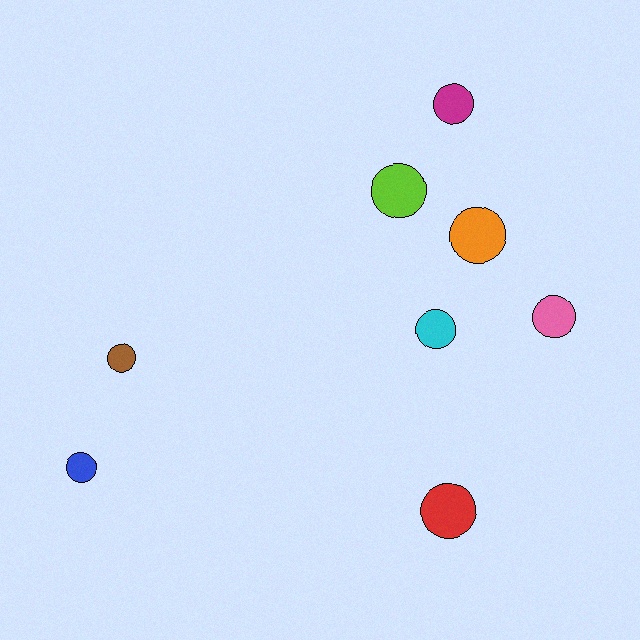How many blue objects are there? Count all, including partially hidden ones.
There is 1 blue object.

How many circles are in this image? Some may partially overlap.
There are 8 circles.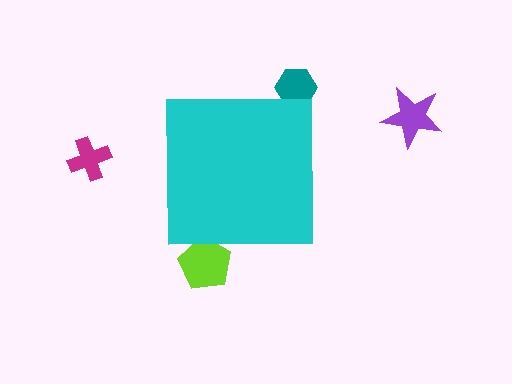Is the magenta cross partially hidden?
No, the magenta cross is fully visible.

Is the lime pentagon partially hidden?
Yes, the lime pentagon is partially hidden behind the cyan square.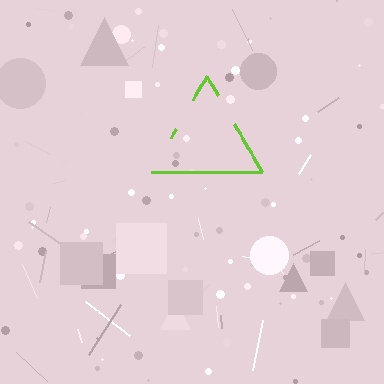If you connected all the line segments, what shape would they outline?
They would outline a triangle.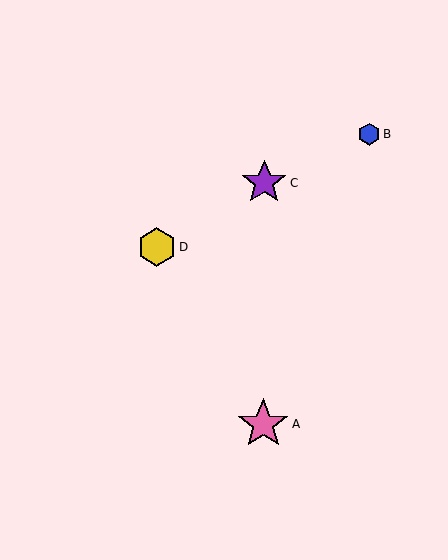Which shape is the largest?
The pink star (labeled A) is the largest.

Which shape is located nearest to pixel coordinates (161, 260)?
The yellow hexagon (labeled D) at (157, 247) is nearest to that location.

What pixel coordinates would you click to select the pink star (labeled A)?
Click at (263, 424) to select the pink star A.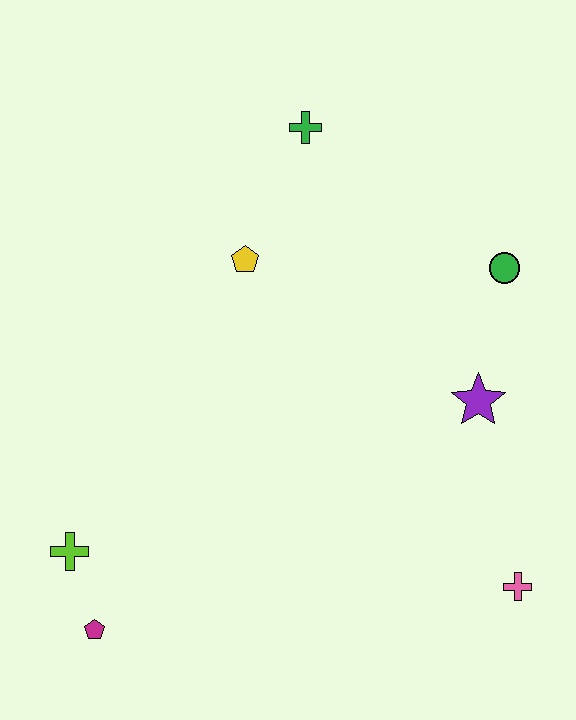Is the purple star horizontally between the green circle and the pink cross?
No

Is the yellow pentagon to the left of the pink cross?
Yes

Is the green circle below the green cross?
Yes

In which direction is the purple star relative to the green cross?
The purple star is below the green cross.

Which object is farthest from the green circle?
The magenta pentagon is farthest from the green circle.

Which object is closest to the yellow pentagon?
The green cross is closest to the yellow pentagon.